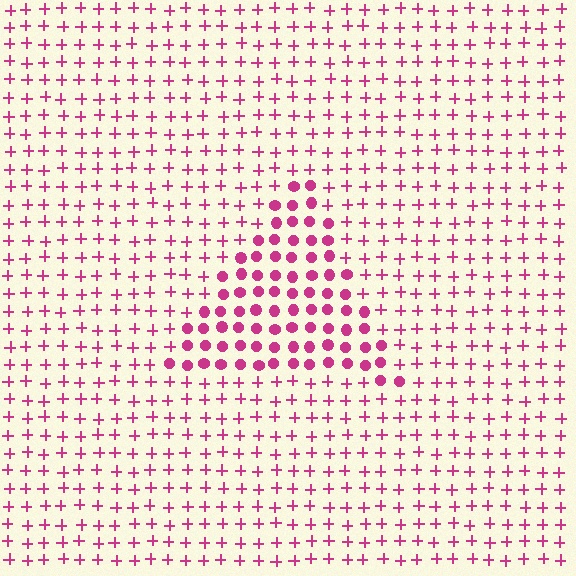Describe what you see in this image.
The image is filled with small magenta elements arranged in a uniform grid. A triangle-shaped region contains circles, while the surrounding area contains plus signs. The boundary is defined purely by the change in element shape.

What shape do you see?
I see a triangle.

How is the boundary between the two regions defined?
The boundary is defined by a change in element shape: circles inside vs. plus signs outside. All elements share the same color and spacing.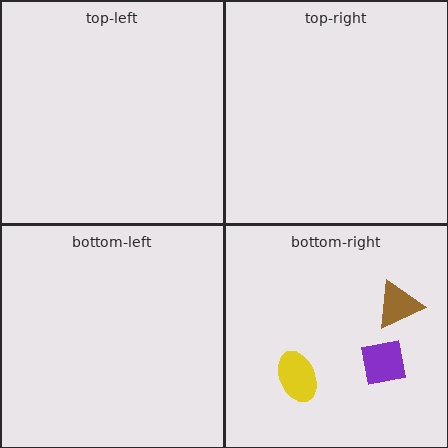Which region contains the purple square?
The bottom-right region.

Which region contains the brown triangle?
The bottom-right region.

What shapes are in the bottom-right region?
The brown triangle, the purple square, the yellow ellipse.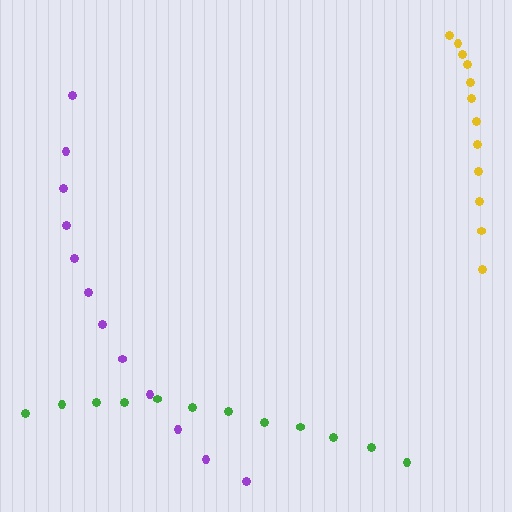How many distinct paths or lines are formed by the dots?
There are 3 distinct paths.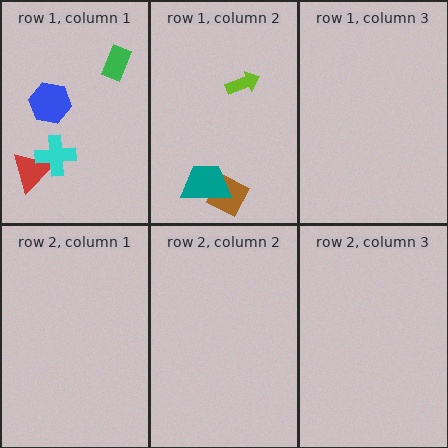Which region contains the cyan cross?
The row 1, column 1 region.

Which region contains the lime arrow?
The row 1, column 2 region.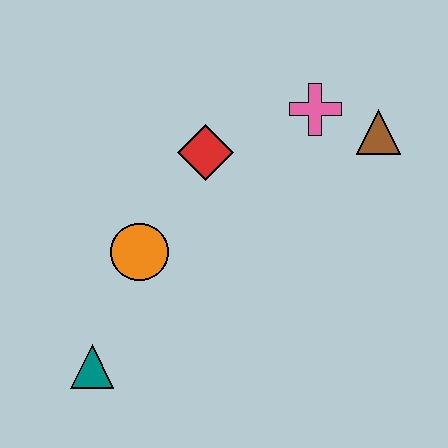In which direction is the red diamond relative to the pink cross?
The red diamond is to the left of the pink cross.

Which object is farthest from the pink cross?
The teal triangle is farthest from the pink cross.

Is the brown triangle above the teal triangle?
Yes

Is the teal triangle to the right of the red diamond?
No